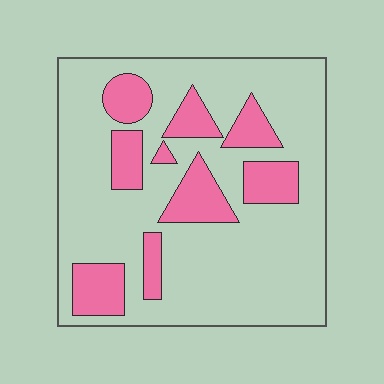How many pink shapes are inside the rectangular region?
9.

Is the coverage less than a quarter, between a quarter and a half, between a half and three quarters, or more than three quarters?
Less than a quarter.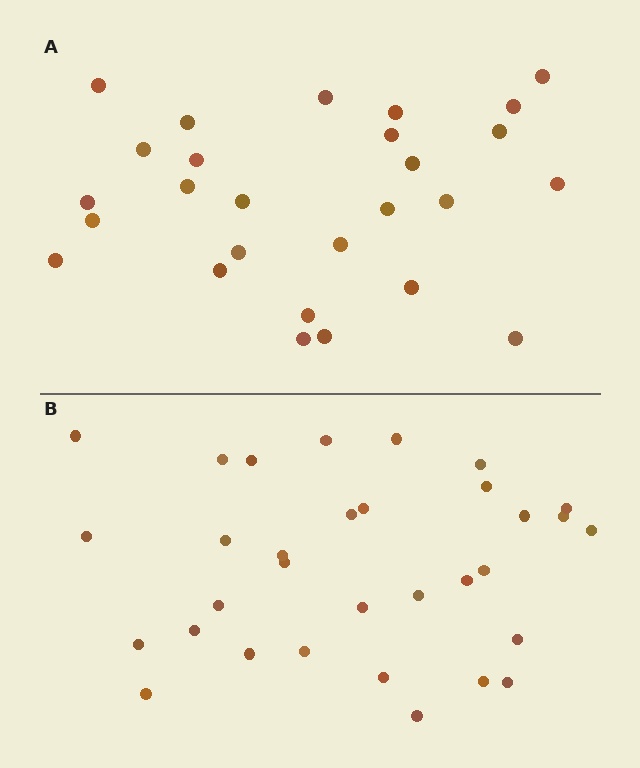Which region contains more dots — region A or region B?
Region B (the bottom region) has more dots.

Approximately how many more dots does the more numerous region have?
Region B has about 5 more dots than region A.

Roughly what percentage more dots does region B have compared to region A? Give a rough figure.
About 20% more.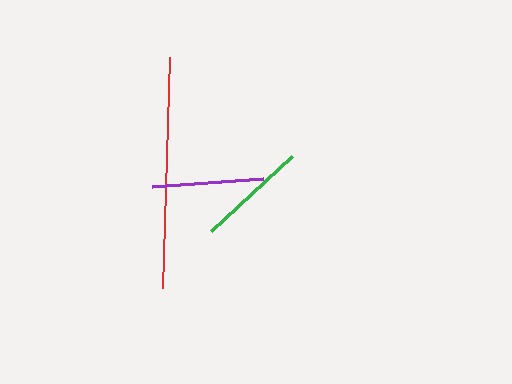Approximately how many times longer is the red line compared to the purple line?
The red line is approximately 2.1 times the length of the purple line.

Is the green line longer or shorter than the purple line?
The purple line is longer than the green line.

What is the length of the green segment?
The green segment is approximately 110 pixels long.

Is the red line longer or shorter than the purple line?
The red line is longer than the purple line.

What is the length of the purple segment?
The purple segment is approximately 111 pixels long.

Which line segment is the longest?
The red line is the longest at approximately 231 pixels.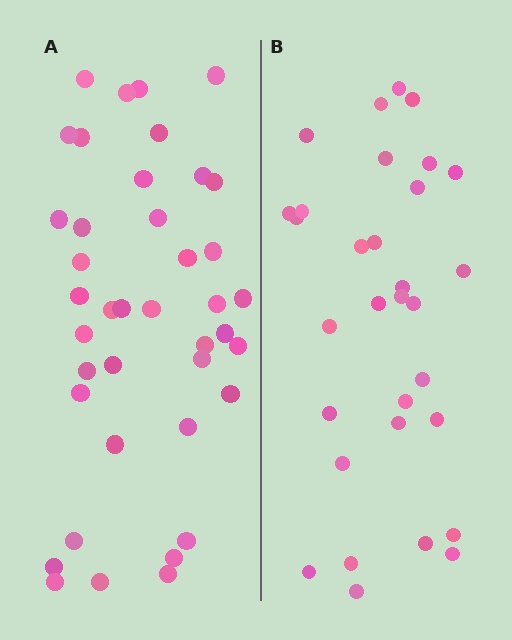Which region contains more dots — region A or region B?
Region A (the left region) has more dots.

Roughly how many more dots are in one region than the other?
Region A has roughly 8 or so more dots than region B.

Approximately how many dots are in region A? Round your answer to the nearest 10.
About 40 dots.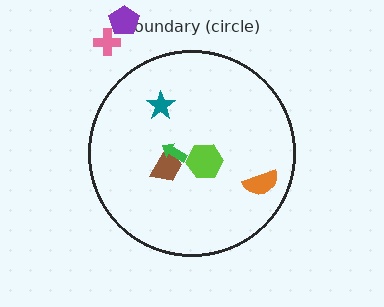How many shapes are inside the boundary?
5 inside, 2 outside.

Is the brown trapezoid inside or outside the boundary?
Inside.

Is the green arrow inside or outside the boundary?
Inside.